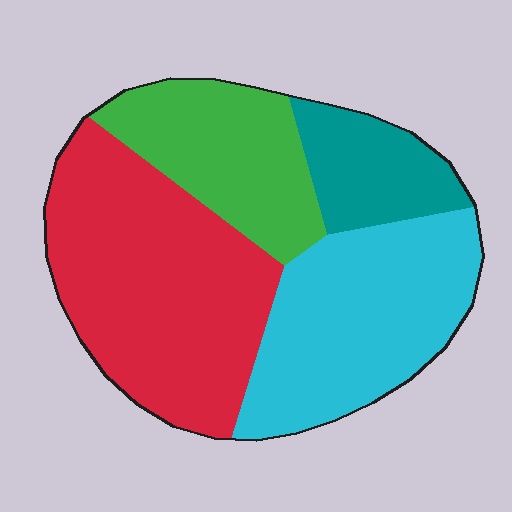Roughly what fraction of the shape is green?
Green takes up about one fifth (1/5) of the shape.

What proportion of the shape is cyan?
Cyan takes up between a sixth and a third of the shape.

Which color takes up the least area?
Teal, at roughly 10%.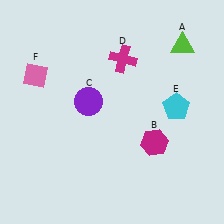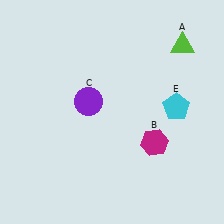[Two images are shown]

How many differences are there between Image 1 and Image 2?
There are 2 differences between the two images.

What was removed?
The magenta cross (D), the pink diamond (F) were removed in Image 2.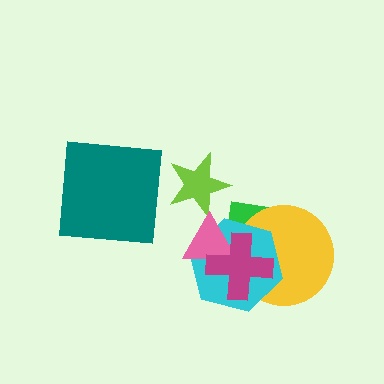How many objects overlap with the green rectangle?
4 objects overlap with the green rectangle.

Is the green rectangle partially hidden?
Yes, it is partially covered by another shape.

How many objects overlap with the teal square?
0 objects overlap with the teal square.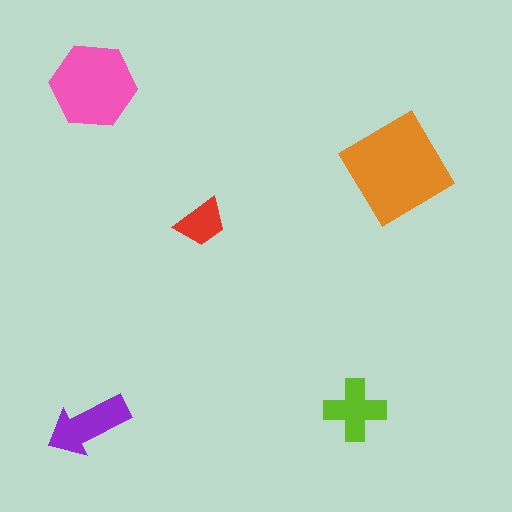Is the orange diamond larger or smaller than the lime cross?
Larger.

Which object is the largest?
The orange diamond.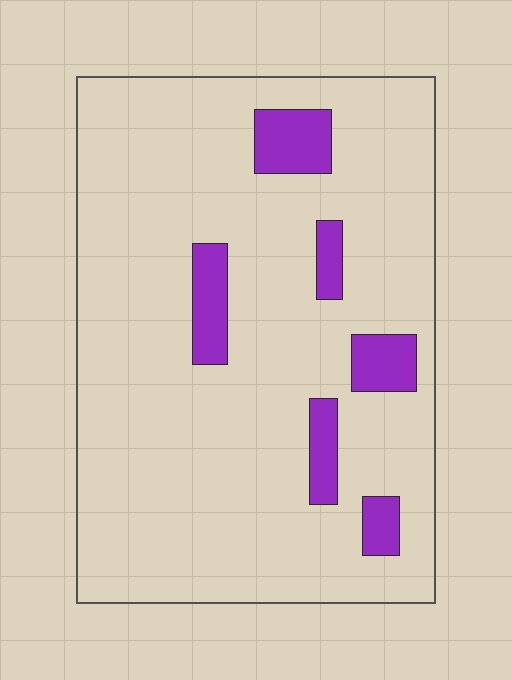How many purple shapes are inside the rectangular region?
6.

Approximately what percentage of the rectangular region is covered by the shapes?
Approximately 10%.